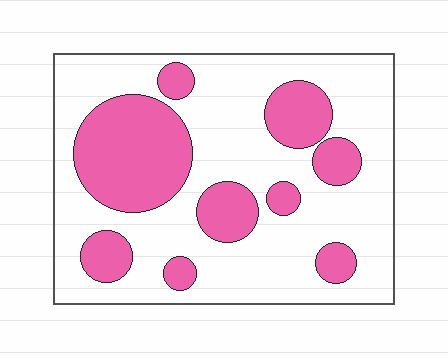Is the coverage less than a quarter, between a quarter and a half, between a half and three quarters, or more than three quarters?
Between a quarter and a half.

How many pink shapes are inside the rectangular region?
9.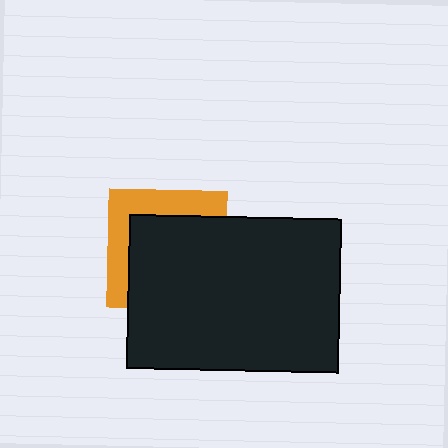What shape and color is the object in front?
The object in front is a black rectangle.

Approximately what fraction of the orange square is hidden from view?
Roughly 65% of the orange square is hidden behind the black rectangle.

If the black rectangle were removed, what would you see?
You would see the complete orange square.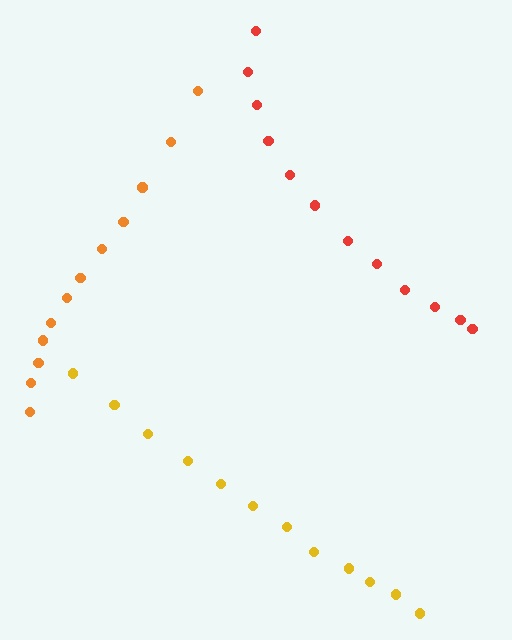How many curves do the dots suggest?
There are 3 distinct paths.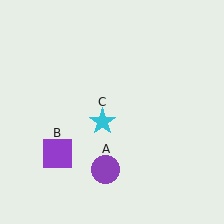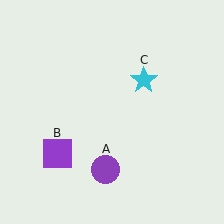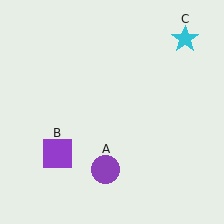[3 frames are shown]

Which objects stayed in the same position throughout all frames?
Purple circle (object A) and purple square (object B) remained stationary.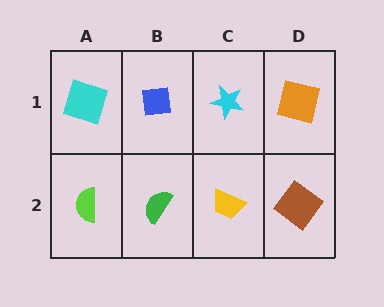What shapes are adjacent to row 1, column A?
A lime semicircle (row 2, column A), a blue square (row 1, column B).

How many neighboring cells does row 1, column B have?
3.